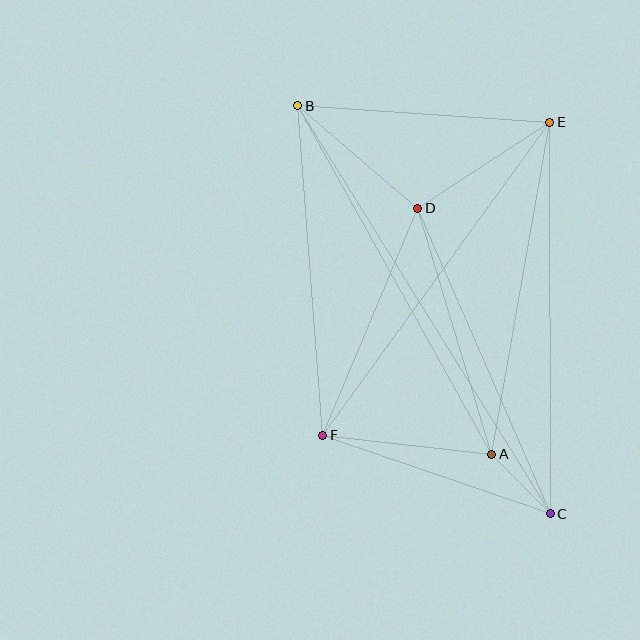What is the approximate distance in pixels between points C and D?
The distance between C and D is approximately 333 pixels.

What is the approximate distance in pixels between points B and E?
The distance between B and E is approximately 252 pixels.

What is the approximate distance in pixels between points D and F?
The distance between D and F is approximately 246 pixels.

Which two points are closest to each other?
Points A and C are closest to each other.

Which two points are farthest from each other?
Points B and C are farthest from each other.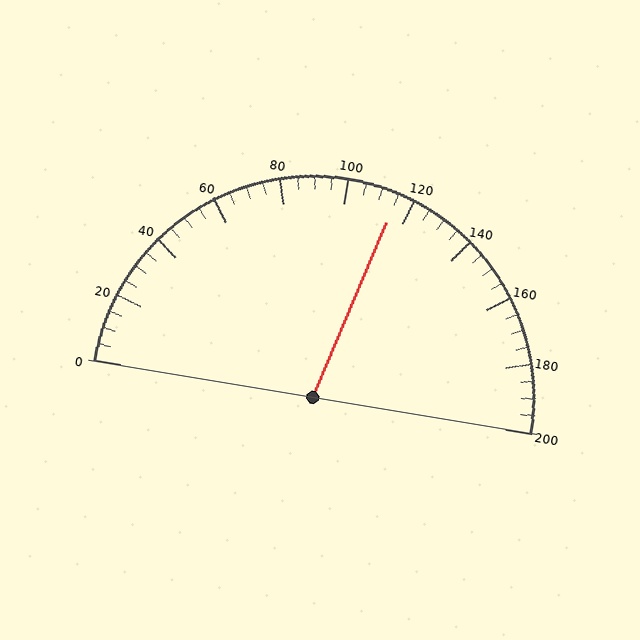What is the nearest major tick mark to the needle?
The nearest major tick mark is 120.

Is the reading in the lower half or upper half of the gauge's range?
The reading is in the upper half of the range (0 to 200).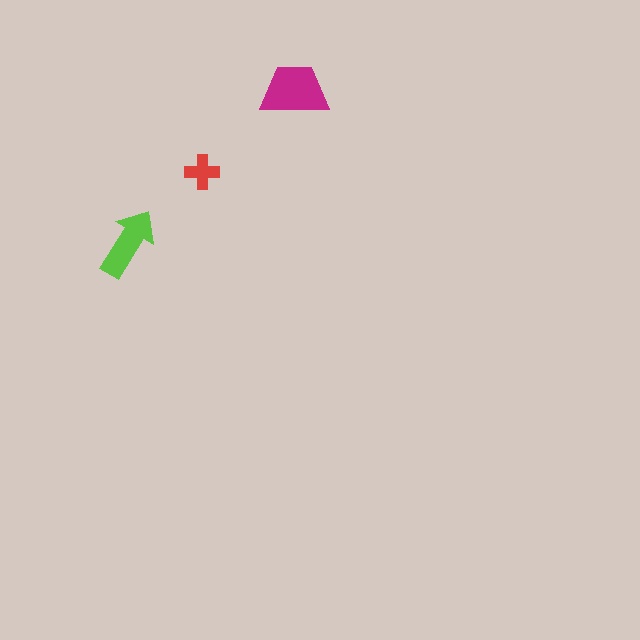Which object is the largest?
The magenta trapezoid.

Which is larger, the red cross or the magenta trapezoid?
The magenta trapezoid.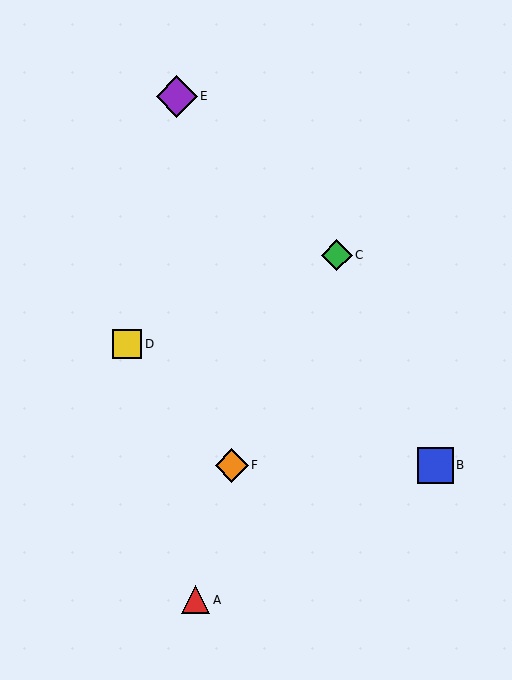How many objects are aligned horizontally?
2 objects (B, F) are aligned horizontally.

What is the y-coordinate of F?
Object F is at y≈465.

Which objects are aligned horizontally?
Objects B, F are aligned horizontally.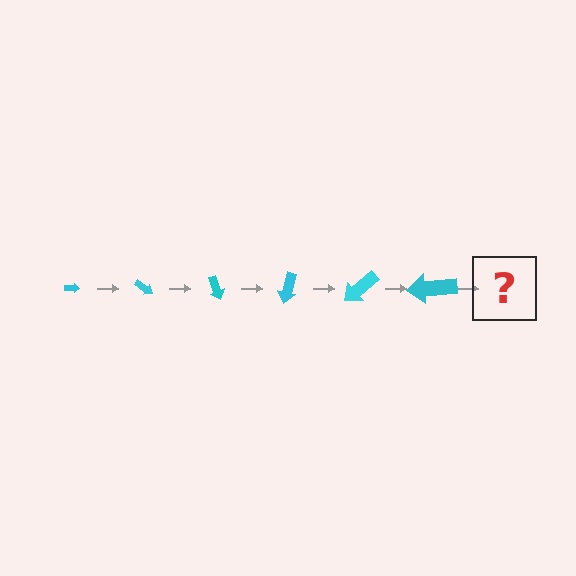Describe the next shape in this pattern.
It should be an arrow, larger than the previous one and rotated 210 degrees from the start.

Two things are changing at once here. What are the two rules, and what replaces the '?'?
The two rules are that the arrow grows larger each step and it rotates 35 degrees each step. The '?' should be an arrow, larger than the previous one and rotated 210 degrees from the start.